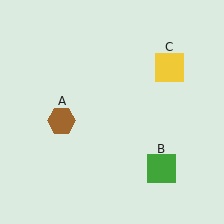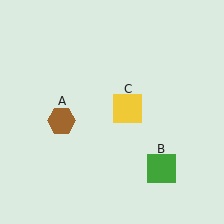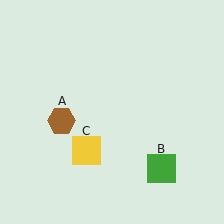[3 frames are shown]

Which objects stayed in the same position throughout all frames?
Brown hexagon (object A) and green square (object B) remained stationary.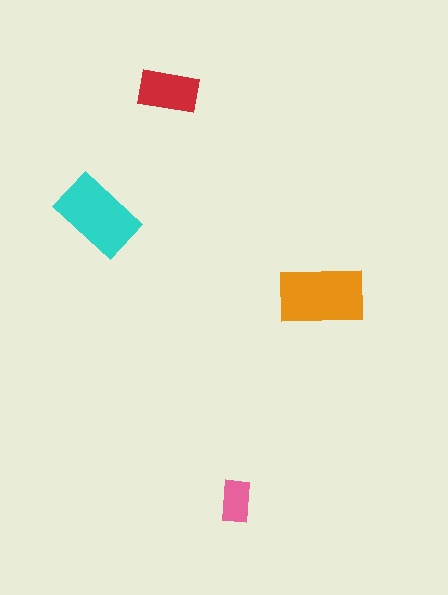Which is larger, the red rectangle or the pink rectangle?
The red one.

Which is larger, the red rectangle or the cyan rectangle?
The cyan one.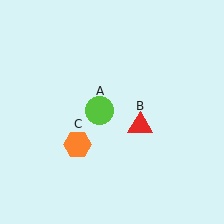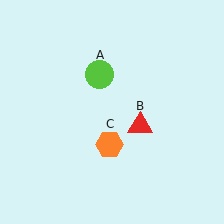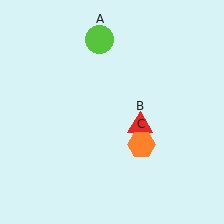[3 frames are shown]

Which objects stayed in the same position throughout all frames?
Red triangle (object B) remained stationary.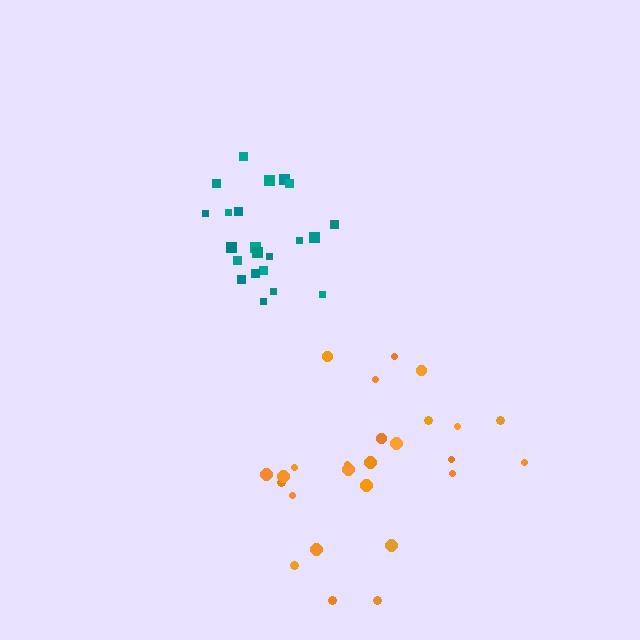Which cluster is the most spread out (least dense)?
Orange.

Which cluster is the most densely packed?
Teal.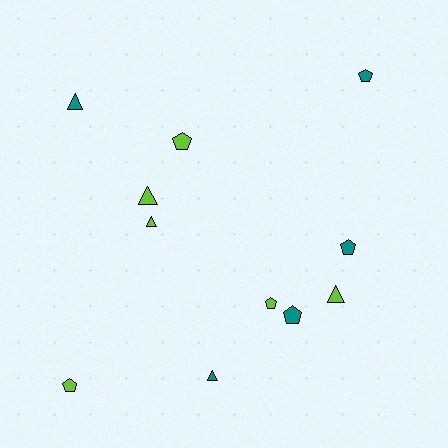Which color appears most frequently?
Lime, with 6 objects.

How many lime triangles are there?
There are 3 lime triangles.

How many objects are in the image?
There are 11 objects.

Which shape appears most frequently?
Pentagon, with 6 objects.